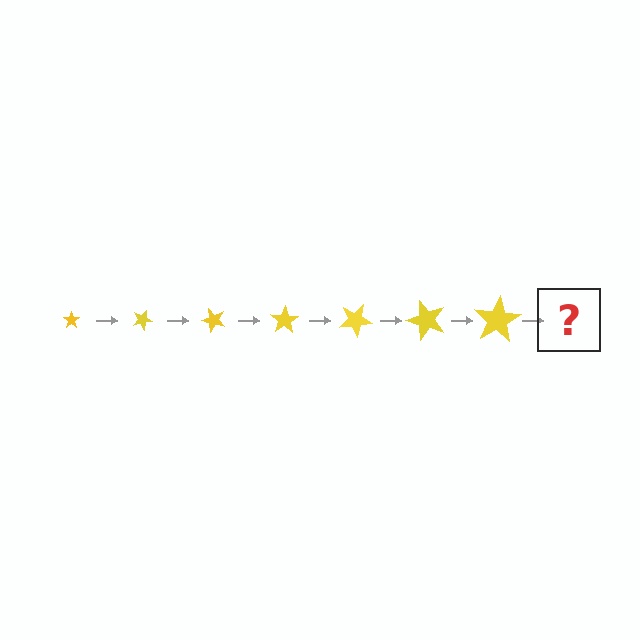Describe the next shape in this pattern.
It should be a star, larger than the previous one and rotated 175 degrees from the start.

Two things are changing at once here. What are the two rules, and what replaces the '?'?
The two rules are that the star grows larger each step and it rotates 25 degrees each step. The '?' should be a star, larger than the previous one and rotated 175 degrees from the start.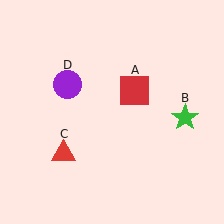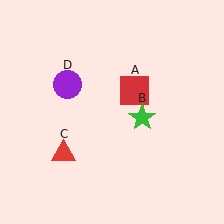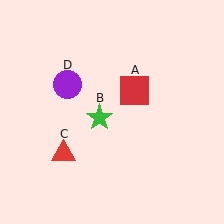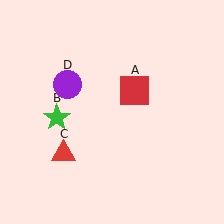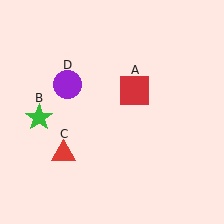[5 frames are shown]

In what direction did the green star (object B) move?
The green star (object B) moved left.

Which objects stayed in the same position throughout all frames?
Red square (object A) and red triangle (object C) and purple circle (object D) remained stationary.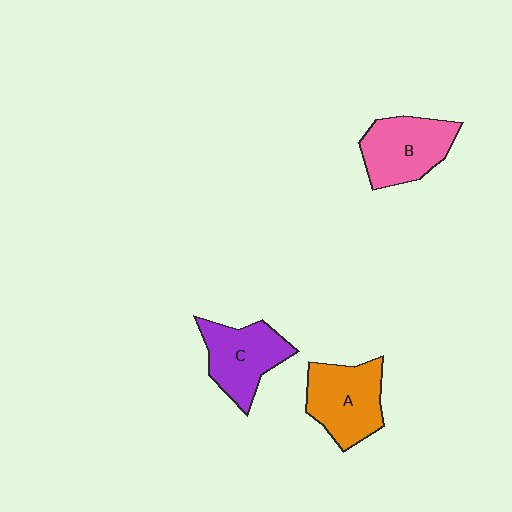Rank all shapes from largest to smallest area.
From largest to smallest: A (orange), B (pink), C (purple).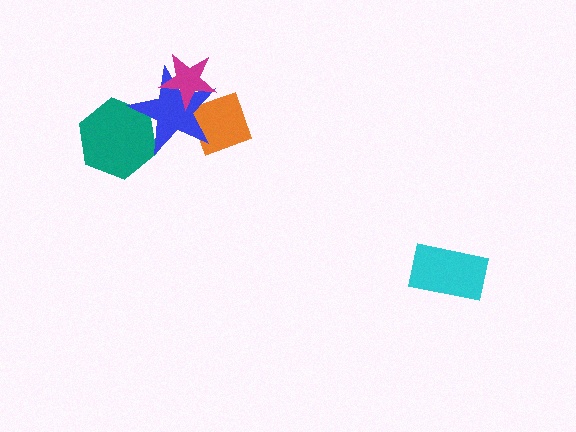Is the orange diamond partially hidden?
Yes, it is partially covered by another shape.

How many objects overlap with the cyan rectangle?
0 objects overlap with the cyan rectangle.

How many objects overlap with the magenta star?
2 objects overlap with the magenta star.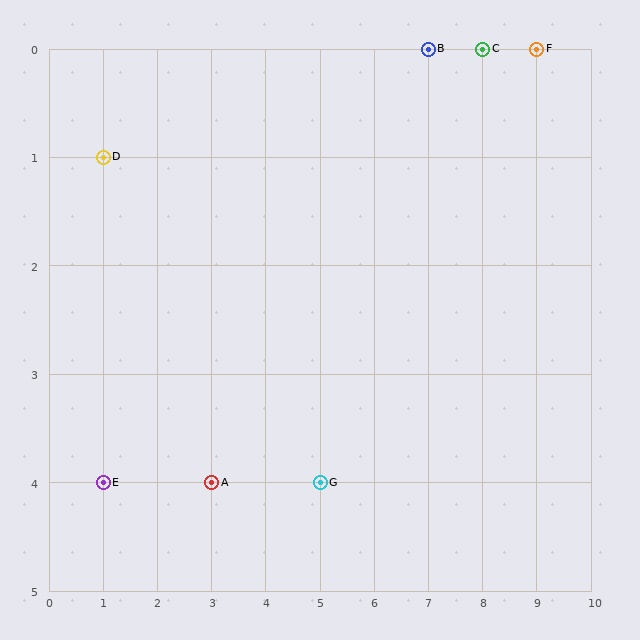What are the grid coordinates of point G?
Point G is at grid coordinates (5, 4).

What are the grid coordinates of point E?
Point E is at grid coordinates (1, 4).